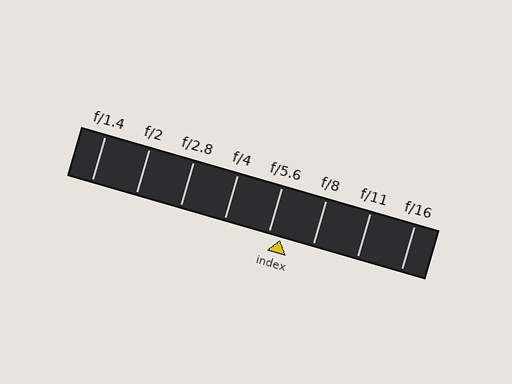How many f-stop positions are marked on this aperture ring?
There are 8 f-stop positions marked.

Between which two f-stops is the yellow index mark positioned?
The index mark is between f/5.6 and f/8.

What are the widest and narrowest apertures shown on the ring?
The widest aperture shown is f/1.4 and the narrowest is f/16.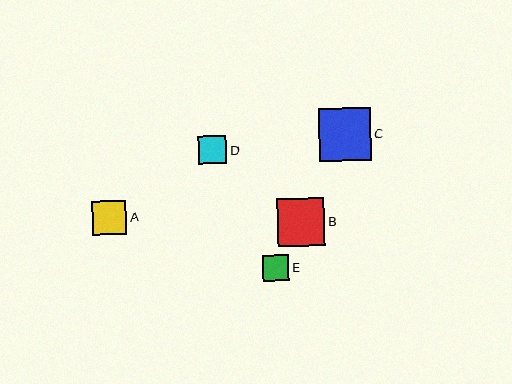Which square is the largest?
Square C is the largest with a size of approximately 52 pixels.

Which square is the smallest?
Square E is the smallest with a size of approximately 26 pixels.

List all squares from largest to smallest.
From largest to smallest: C, B, A, D, E.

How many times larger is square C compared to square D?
Square C is approximately 1.9 times the size of square D.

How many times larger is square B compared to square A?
Square B is approximately 1.4 times the size of square A.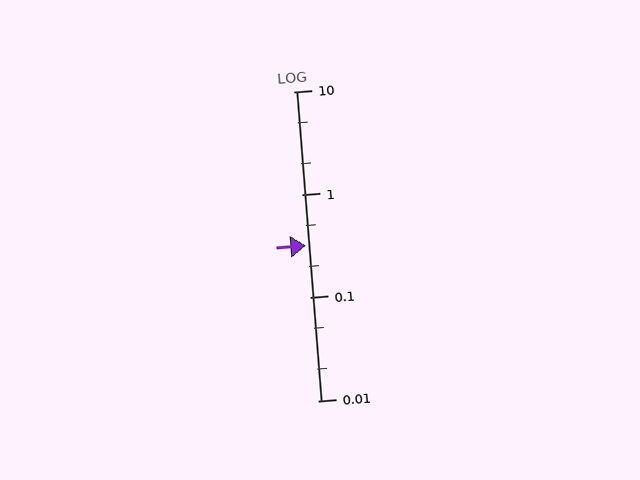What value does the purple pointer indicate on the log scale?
The pointer indicates approximately 0.32.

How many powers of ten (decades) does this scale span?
The scale spans 3 decades, from 0.01 to 10.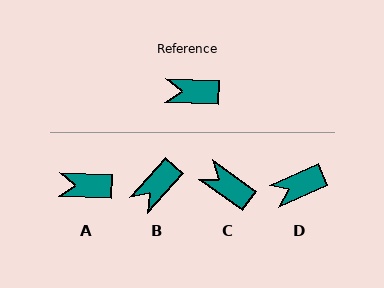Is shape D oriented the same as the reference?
No, it is off by about 25 degrees.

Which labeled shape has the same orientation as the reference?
A.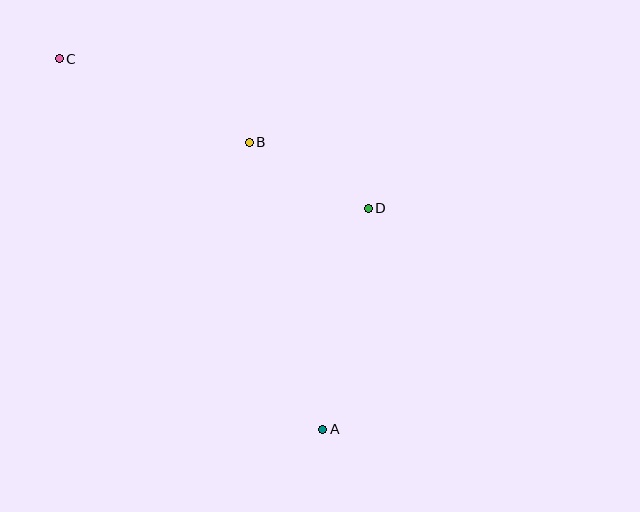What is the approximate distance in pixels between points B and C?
The distance between B and C is approximately 207 pixels.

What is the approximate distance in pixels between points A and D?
The distance between A and D is approximately 226 pixels.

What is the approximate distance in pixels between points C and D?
The distance between C and D is approximately 343 pixels.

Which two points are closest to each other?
Points B and D are closest to each other.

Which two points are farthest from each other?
Points A and C are farthest from each other.